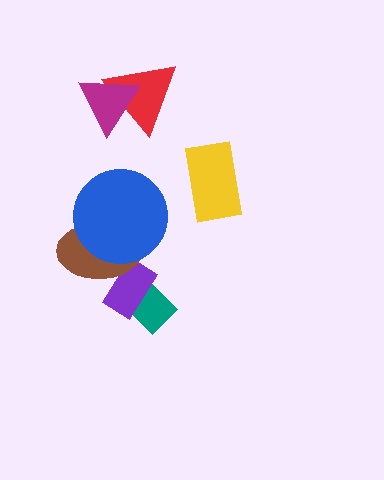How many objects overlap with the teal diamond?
1 object overlaps with the teal diamond.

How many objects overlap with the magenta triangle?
1 object overlaps with the magenta triangle.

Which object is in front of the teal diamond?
The purple rectangle is in front of the teal diamond.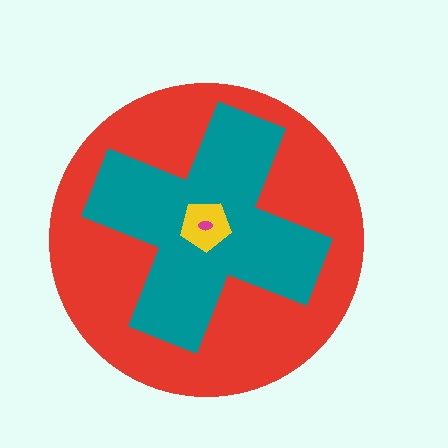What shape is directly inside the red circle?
The teal cross.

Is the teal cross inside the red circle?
Yes.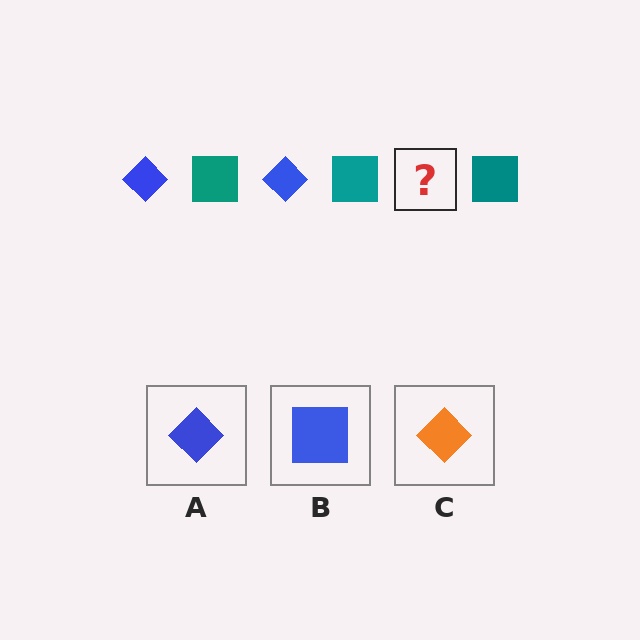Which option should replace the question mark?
Option A.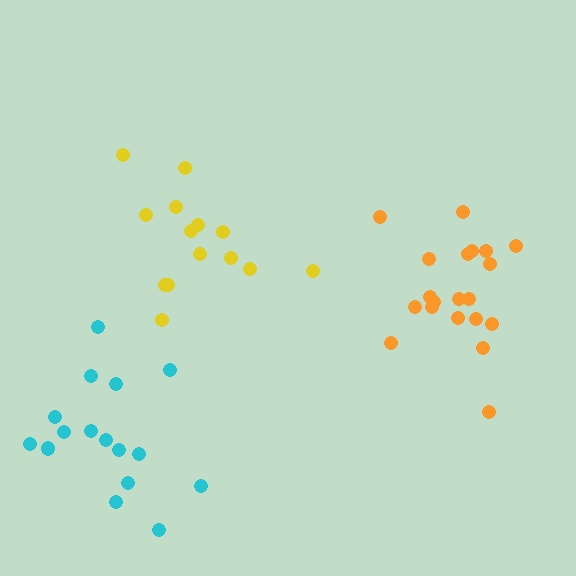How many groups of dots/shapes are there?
There are 3 groups.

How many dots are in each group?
Group 1: 14 dots, Group 2: 20 dots, Group 3: 16 dots (50 total).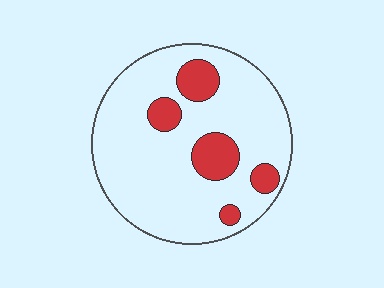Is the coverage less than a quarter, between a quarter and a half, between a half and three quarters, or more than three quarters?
Less than a quarter.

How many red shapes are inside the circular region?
5.